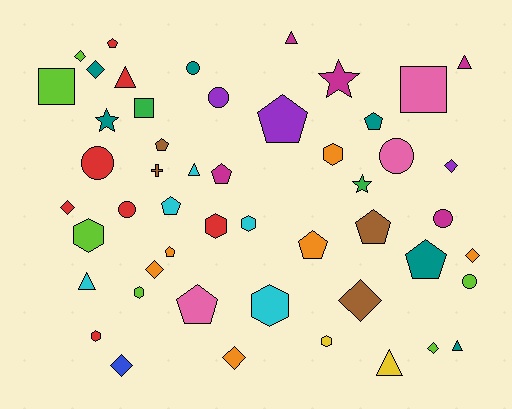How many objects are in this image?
There are 50 objects.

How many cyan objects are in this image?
There are 5 cyan objects.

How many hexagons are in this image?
There are 8 hexagons.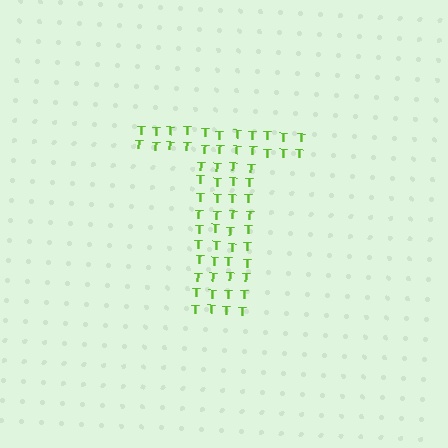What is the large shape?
The large shape is the letter T.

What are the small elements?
The small elements are letter T's.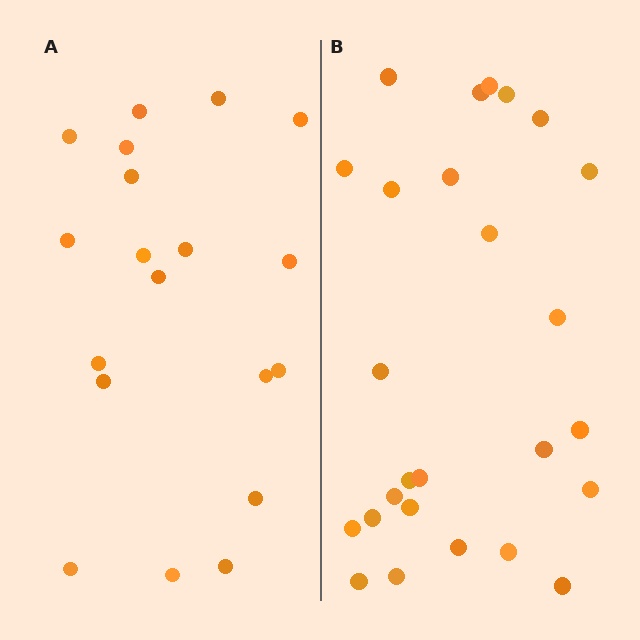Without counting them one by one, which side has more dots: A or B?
Region B (the right region) has more dots.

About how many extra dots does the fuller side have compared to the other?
Region B has roughly 8 or so more dots than region A.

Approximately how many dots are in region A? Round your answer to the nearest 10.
About 20 dots. (The exact count is 19, which rounds to 20.)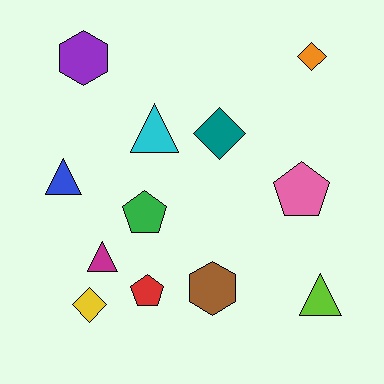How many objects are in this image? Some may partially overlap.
There are 12 objects.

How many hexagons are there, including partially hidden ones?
There are 2 hexagons.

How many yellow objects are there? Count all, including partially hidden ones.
There is 1 yellow object.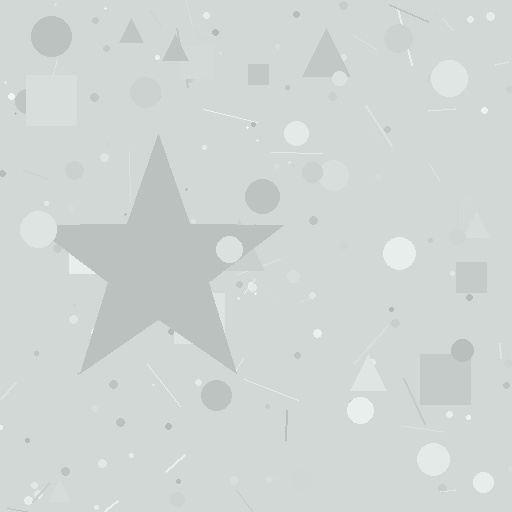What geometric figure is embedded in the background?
A star is embedded in the background.